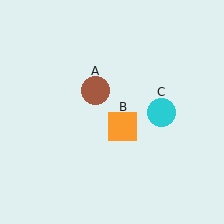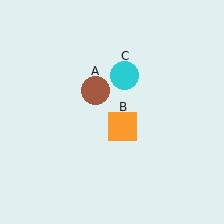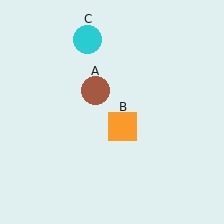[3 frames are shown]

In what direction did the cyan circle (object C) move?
The cyan circle (object C) moved up and to the left.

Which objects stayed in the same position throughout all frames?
Brown circle (object A) and orange square (object B) remained stationary.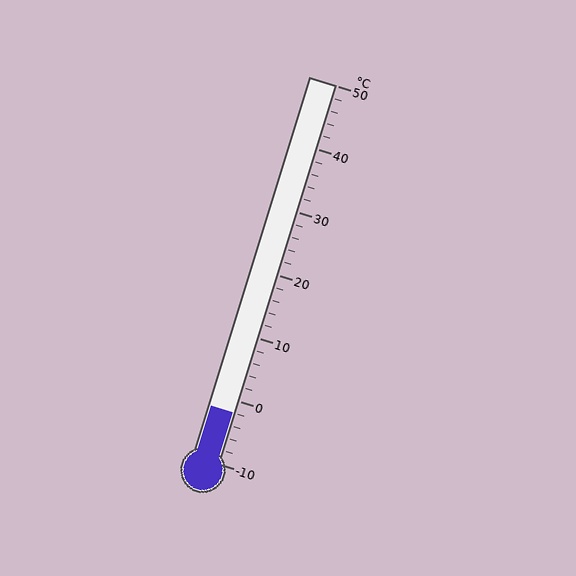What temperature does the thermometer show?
The thermometer shows approximately -2°C.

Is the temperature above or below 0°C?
The temperature is below 0°C.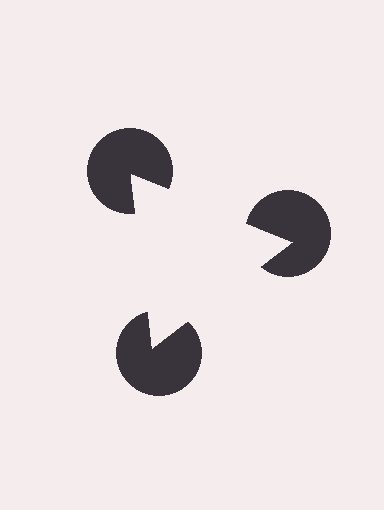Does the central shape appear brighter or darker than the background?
It typically appears slightly brighter than the background, even though no actual brightness change is drawn.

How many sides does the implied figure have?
3 sides.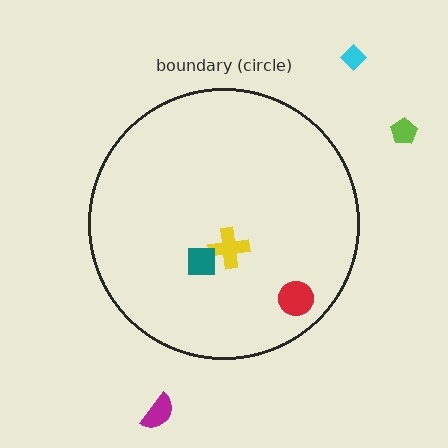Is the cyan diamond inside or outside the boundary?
Outside.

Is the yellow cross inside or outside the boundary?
Inside.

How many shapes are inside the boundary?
3 inside, 3 outside.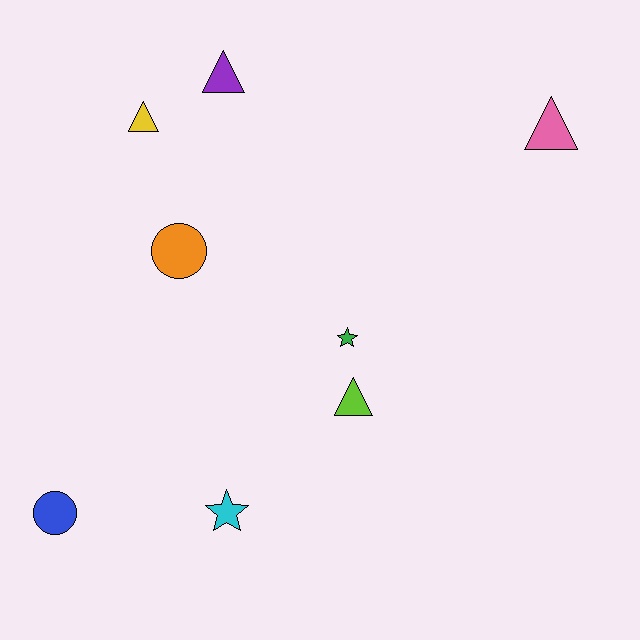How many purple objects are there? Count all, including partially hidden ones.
There is 1 purple object.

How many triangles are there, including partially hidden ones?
There are 4 triangles.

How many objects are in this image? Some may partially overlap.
There are 8 objects.